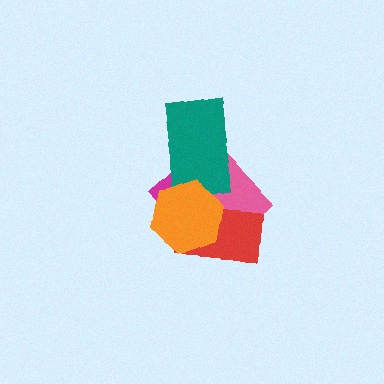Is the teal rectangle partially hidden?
Yes, it is partially covered by another shape.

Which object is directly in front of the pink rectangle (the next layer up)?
The red rectangle is directly in front of the pink rectangle.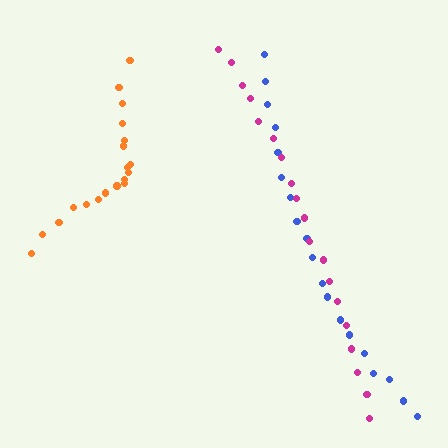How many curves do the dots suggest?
There are 3 distinct paths.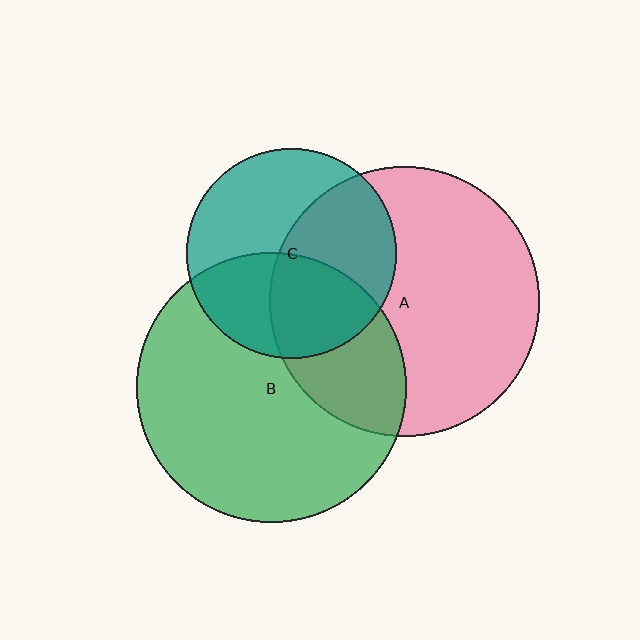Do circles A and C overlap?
Yes.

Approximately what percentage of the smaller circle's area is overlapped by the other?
Approximately 50%.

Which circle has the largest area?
Circle A (pink).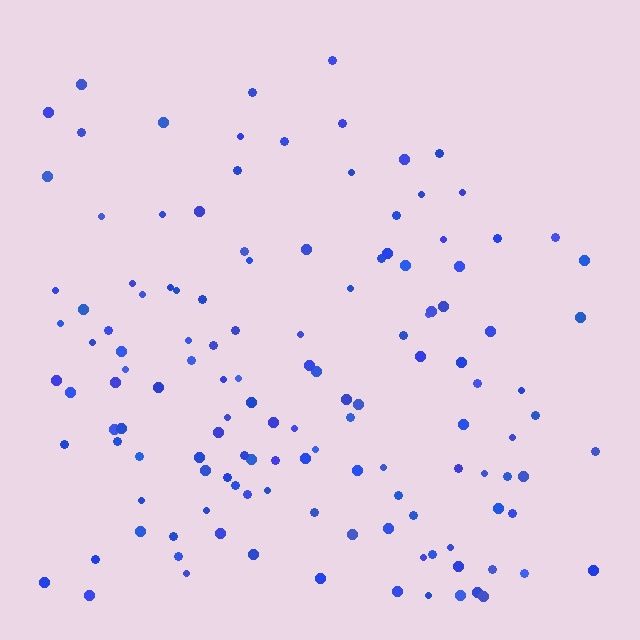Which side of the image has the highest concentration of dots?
The bottom.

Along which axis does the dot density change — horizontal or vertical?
Vertical.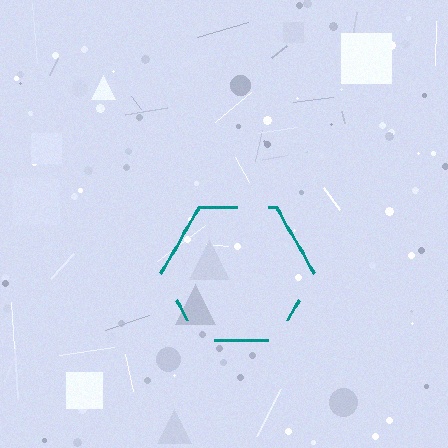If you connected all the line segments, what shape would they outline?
They would outline a hexagon.